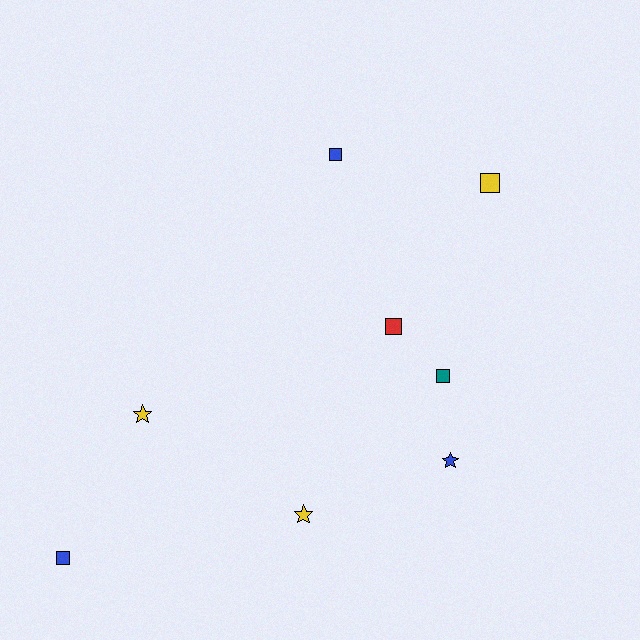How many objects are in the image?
There are 8 objects.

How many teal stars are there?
There are no teal stars.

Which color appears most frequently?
Blue, with 3 objects.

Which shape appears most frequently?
Square, with 5 objects.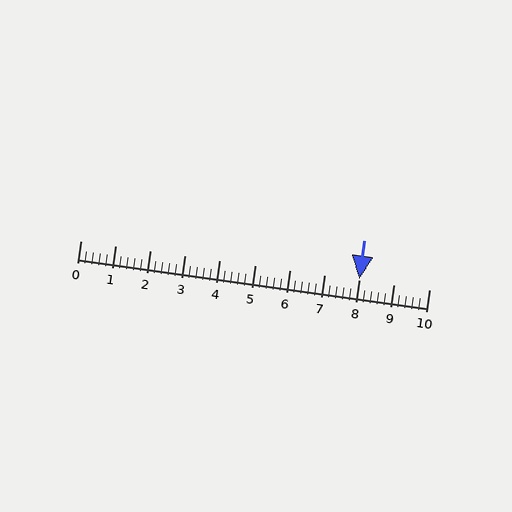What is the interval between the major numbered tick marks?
The major tick marks are spaced 1 units apart.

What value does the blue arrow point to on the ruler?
The blue arrow points to approximately 8.0.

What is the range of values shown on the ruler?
The ruler shows values from 0 to 10.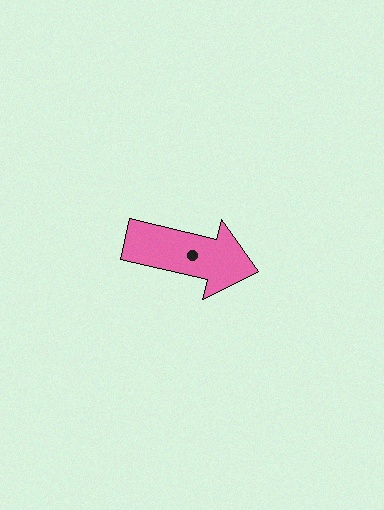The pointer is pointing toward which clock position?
Roughly 3 o'clock.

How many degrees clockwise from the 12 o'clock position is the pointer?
Approximately 103 degrees.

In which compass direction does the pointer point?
East.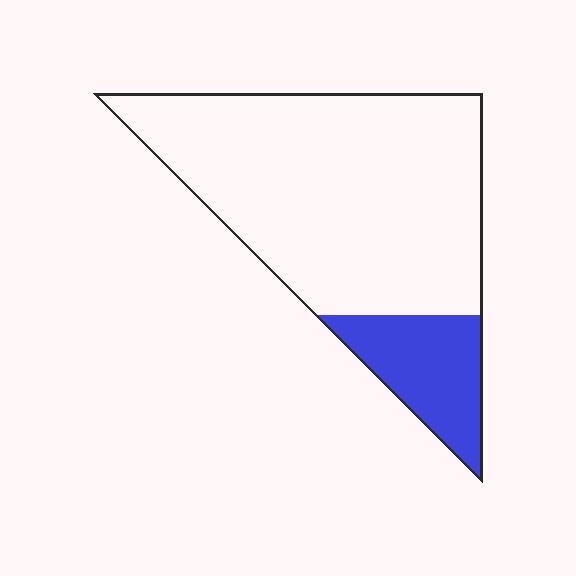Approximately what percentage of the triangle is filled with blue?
Approximately 20%.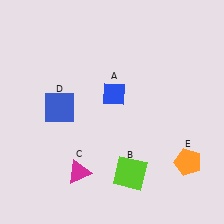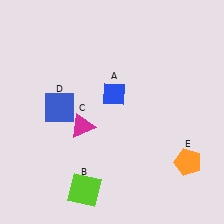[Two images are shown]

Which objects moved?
The objects that moved are: the lime square (B), the magenta triangle (C).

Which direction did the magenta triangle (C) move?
The magenta triangle (C) moved up.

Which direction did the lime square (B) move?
The lime square (B) moved left.